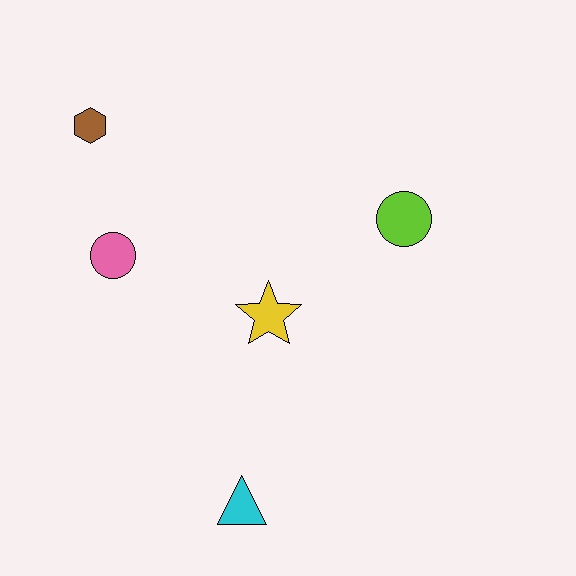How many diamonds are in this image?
There are no diamonds.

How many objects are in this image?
There are 5 objects.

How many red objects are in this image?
There are no red objects.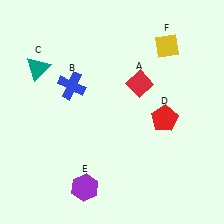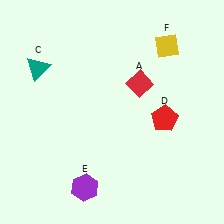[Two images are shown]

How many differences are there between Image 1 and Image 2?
There is 1 difference between the two images.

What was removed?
The blue cross (B) was removed in Image 2.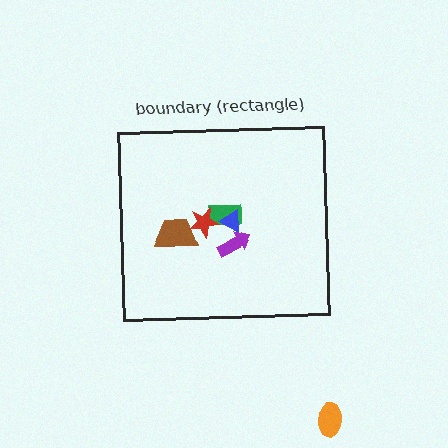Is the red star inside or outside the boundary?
Inside.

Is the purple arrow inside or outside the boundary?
Inside.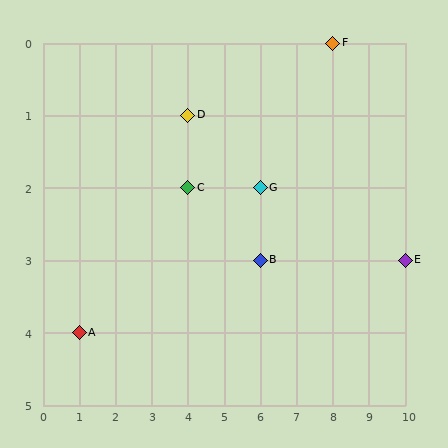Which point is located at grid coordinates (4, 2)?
Point C is at (4, 2).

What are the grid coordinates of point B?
Point B is at grid coordinates (6, 3).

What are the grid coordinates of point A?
Point A is at grid coordinates (1, 4).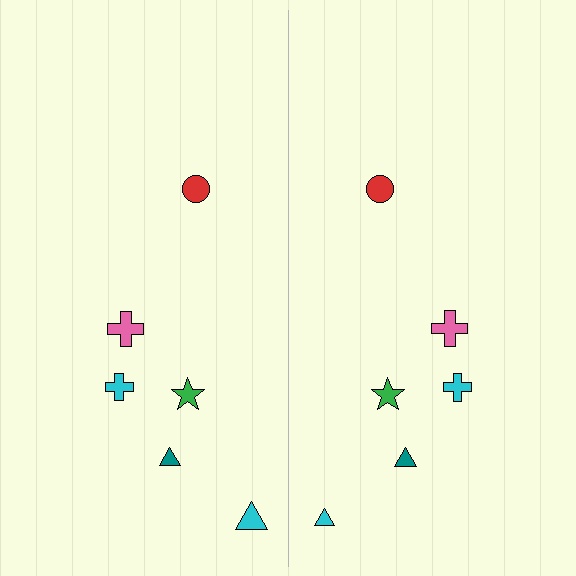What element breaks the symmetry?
The cyan triangle on the right side has a different size than its mirror counterpart.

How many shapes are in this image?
There are 12 shapes in this image.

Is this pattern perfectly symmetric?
No, the pattern is not perfectly symmetric. The cyan triangle on the right side has a different size than its mirror counterpart.